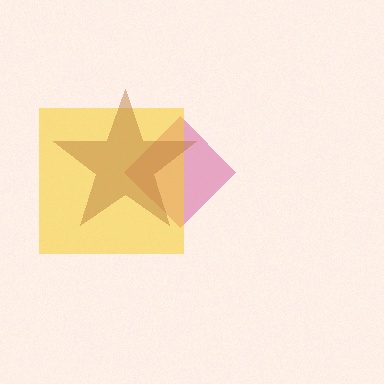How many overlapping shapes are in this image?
There are 3 overlapping shapes in the image.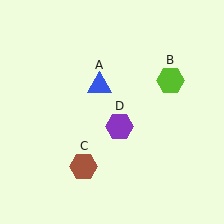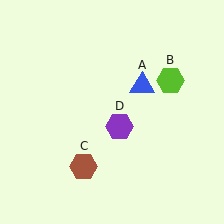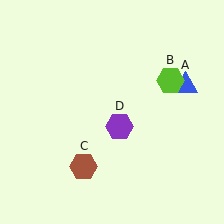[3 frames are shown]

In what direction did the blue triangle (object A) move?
The blue triangle (object A) moved right.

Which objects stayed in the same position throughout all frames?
Lime hexagon (object B) and brown hexagon (object C) and purple hexagon (object D) remained stationary.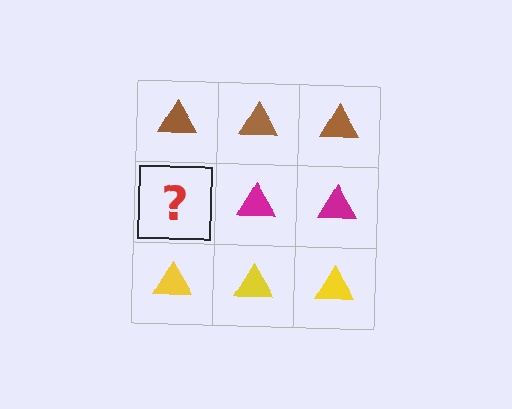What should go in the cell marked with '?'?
The missing cell should contain a magenta triangle.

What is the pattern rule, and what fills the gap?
The rule is that each row has a consistent color. The gap should be filled with a magenta triangle.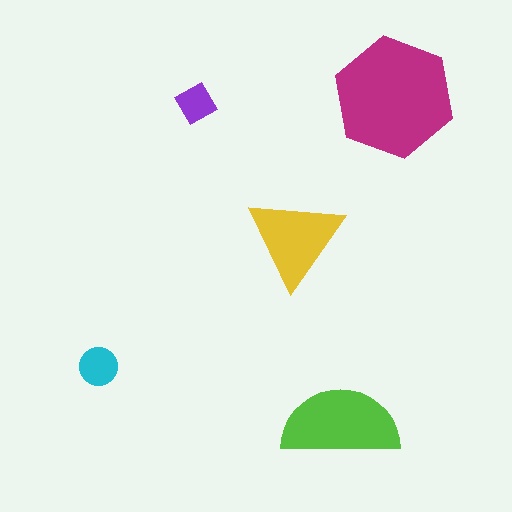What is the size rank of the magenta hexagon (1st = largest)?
1st.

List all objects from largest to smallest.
The magenta hexagon, the lime semicircle, the yellow triangle, the cyan circle, the purple diamond.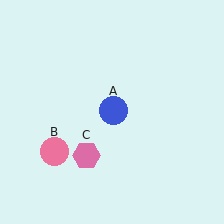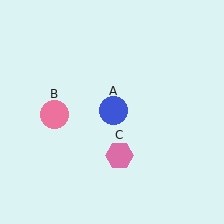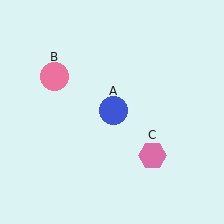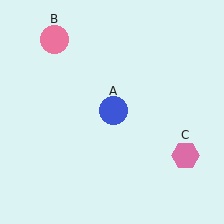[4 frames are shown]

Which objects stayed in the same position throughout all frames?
Blue circle (object A) remained stationary.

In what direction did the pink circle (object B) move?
The pink circle (object B) moved up.